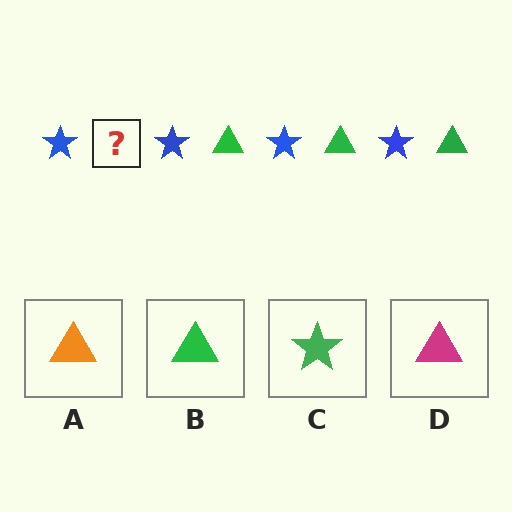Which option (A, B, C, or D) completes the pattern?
B.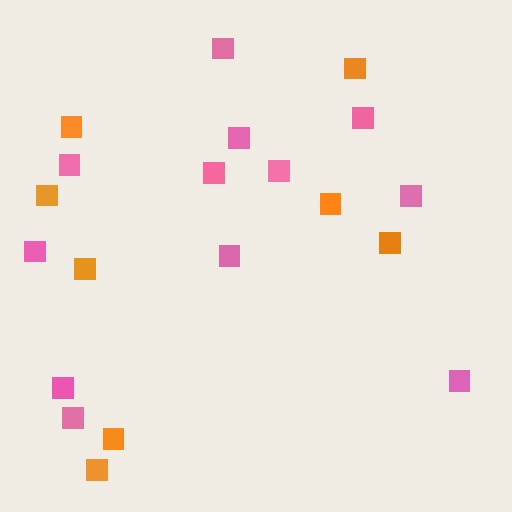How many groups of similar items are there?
There are 2 groups: one group of orange squares (8) and one group of pink squares (12).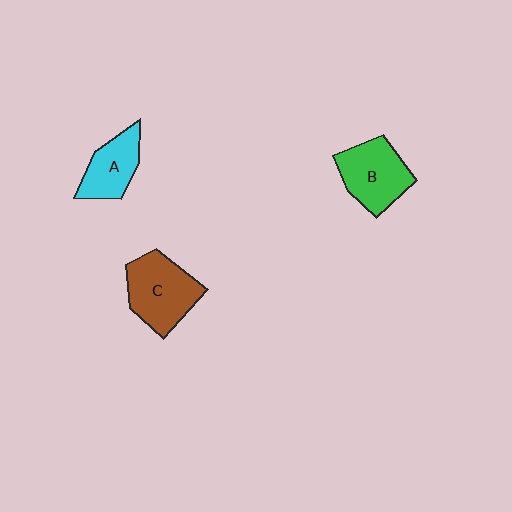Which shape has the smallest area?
Shape A (cyan).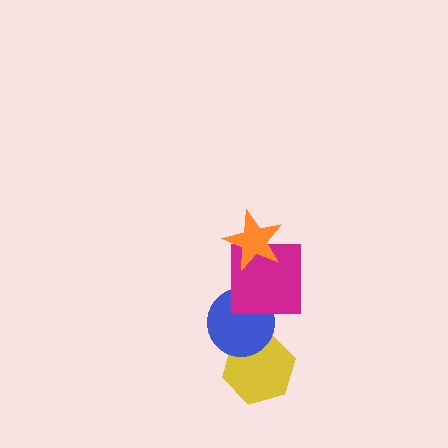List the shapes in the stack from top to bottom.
From top to bottom: the orange star, the magenta square, the blue circle, the yellow hexagon.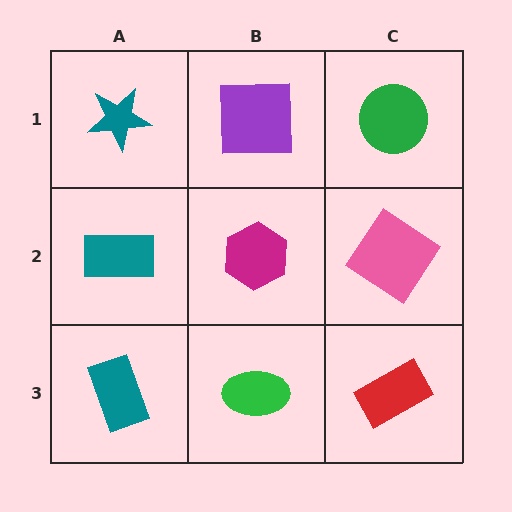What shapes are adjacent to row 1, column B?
A magenta hexagon (row 2, column B), a teal star (row 1, column A), a green circle (row 1, column C).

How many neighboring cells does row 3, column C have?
2.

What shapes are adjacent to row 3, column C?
A pink diamond (row 2, column C), a green ellipse (row 3, column B).